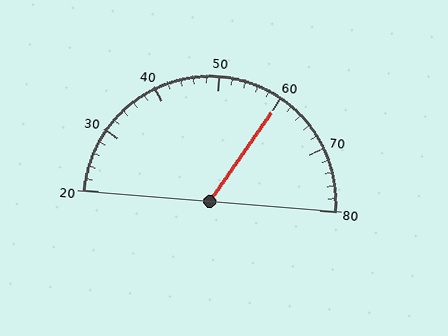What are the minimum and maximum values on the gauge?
The gauge ranges from 20 to 80.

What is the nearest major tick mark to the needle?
The nearest major tick mark is 60.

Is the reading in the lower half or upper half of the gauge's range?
The reading is in the upper half of the range (20 to 80).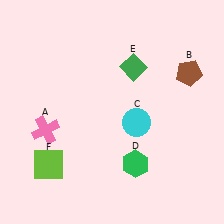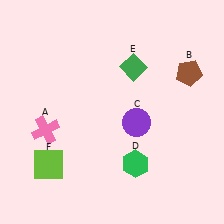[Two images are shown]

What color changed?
The circle (C) changed from cyan in Image 1 to purple in Image 2.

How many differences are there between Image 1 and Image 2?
There is 1 difference between the two images.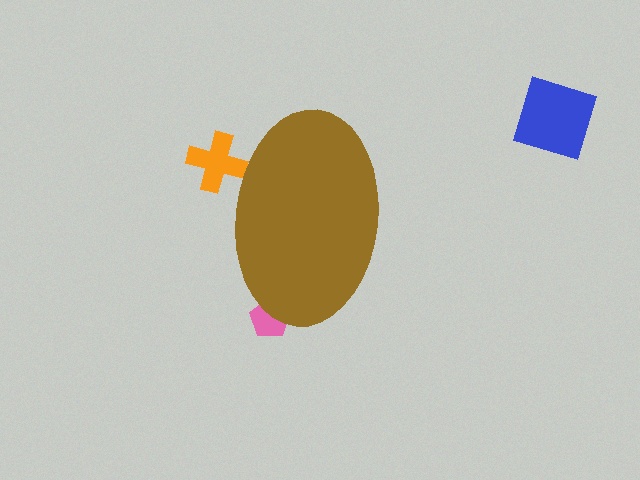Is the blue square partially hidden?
No, the blue square is fully visible.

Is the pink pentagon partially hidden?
Yes, the pink pentagon is partially hidden behind the brown ellipse.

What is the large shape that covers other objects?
A brown ellipse.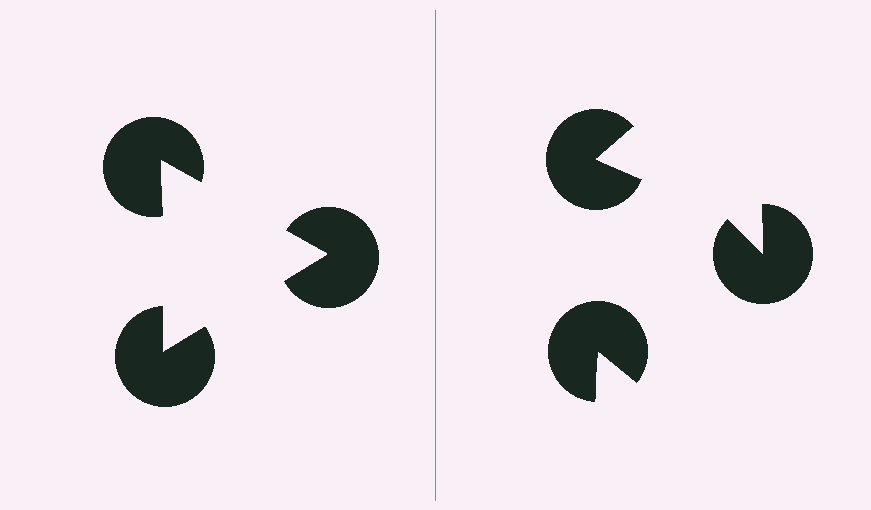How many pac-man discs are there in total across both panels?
6 — 3 on each side.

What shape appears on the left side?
An illusory triangle.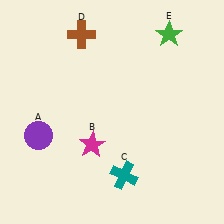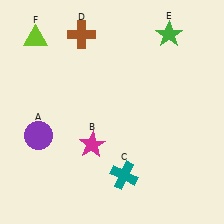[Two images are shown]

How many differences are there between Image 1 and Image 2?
There is 1 difference between the two images.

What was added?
A lime triangle (F) was added in Image 2.